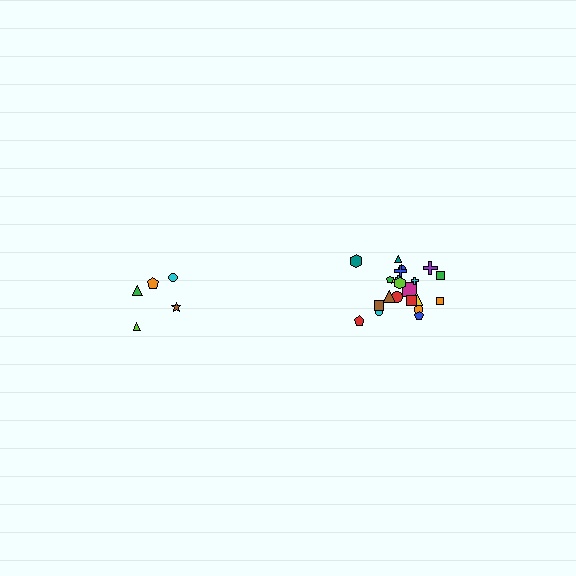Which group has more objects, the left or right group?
The right group.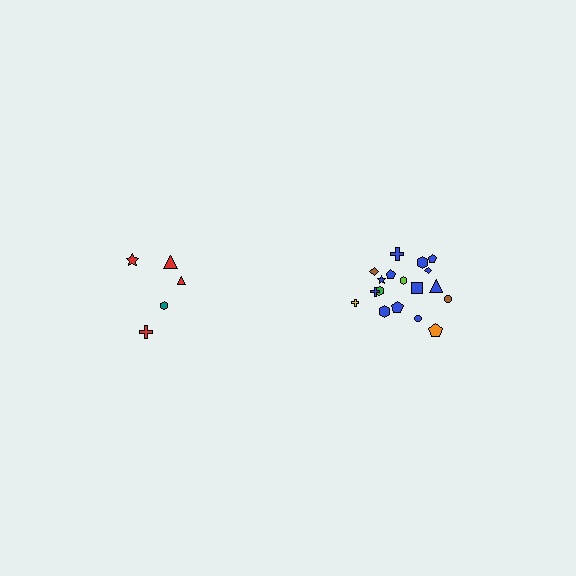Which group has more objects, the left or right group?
The right group.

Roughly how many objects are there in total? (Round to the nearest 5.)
Roughly 25 objects in total.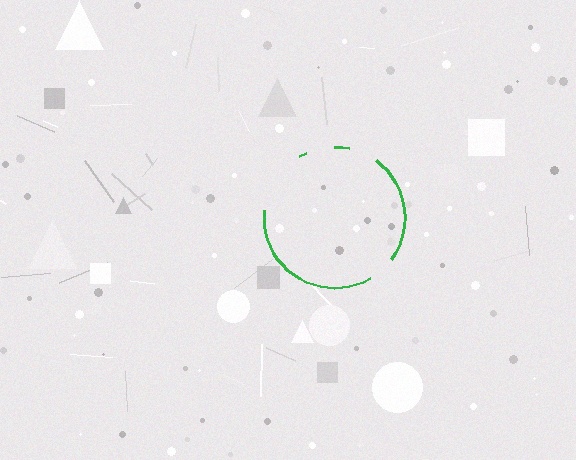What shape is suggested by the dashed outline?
The dashed outline suggests a circle.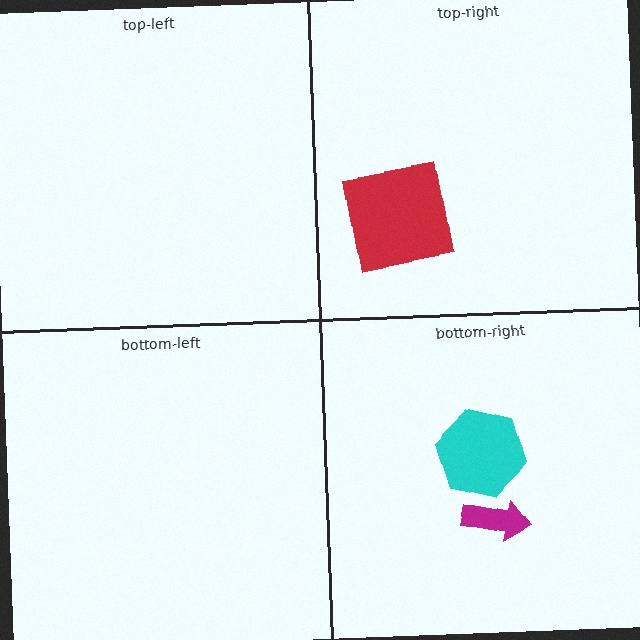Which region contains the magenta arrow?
The bottom-right region.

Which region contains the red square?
The top-right region.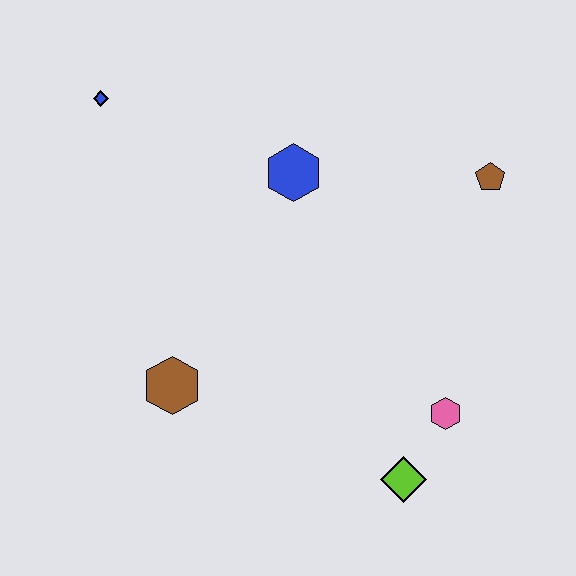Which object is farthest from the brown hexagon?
The brown pentagon is farthest from the brown hexagon.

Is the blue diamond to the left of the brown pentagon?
Yes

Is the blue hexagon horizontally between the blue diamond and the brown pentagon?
Yes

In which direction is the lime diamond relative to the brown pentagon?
The lime diamond is below the brown pentagon.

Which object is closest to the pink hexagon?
The lime diamond is closest to the pink hexagon.